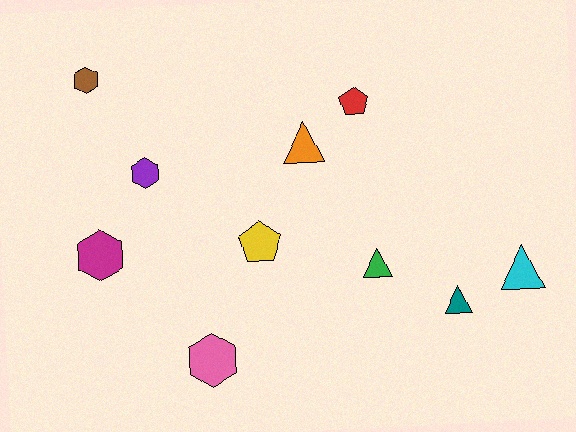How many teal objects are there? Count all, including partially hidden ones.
There is 1 teal object.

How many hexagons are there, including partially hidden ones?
There are 4 hexagons.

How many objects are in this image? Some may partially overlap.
There are 10 objects.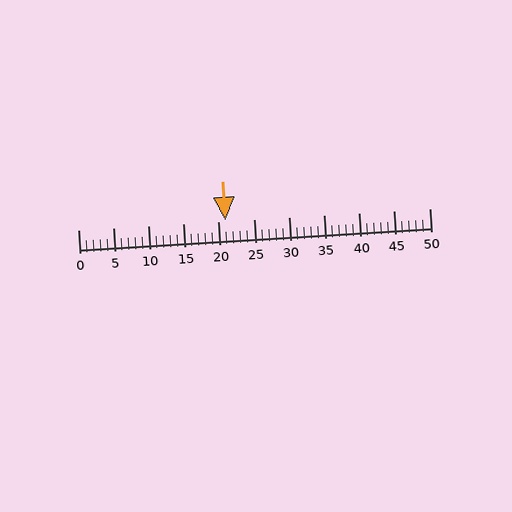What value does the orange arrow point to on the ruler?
The orange arrow points to approximately 21.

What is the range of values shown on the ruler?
The ruler shows values from 0 to 50.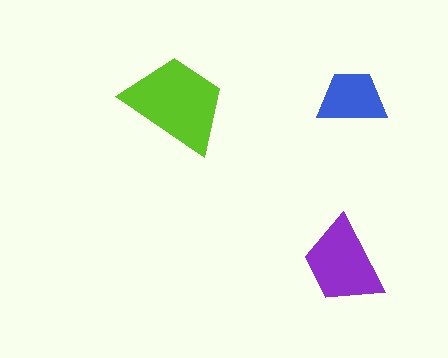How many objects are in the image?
There are 3 objects in the image.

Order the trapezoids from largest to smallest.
the lime one, the purple one, the blue one.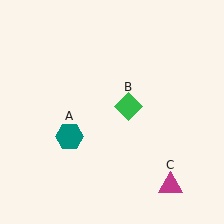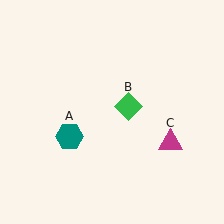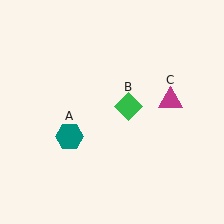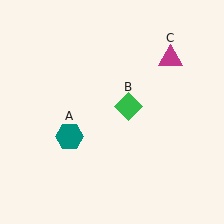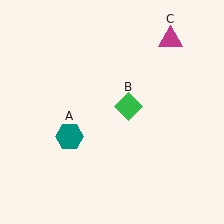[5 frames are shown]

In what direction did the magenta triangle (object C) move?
The magenta triangle (object C) moved up.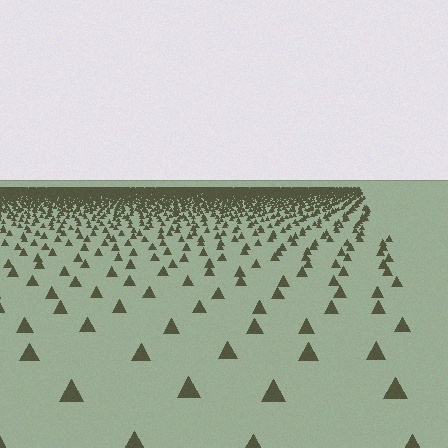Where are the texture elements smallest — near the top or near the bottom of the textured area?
Near the top.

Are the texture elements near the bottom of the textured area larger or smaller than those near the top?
Larger. Near the bottom, elements are closer to the viewer and appear at a bigger on-screen size.